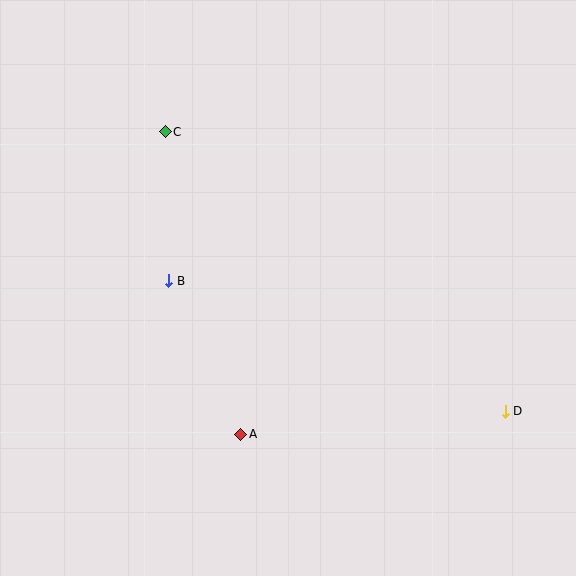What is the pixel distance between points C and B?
The distance between C and B is 149 pixels.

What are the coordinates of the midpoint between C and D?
The midpoint between C and D is at (335, 272).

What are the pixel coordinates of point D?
Point D is at (505, 411).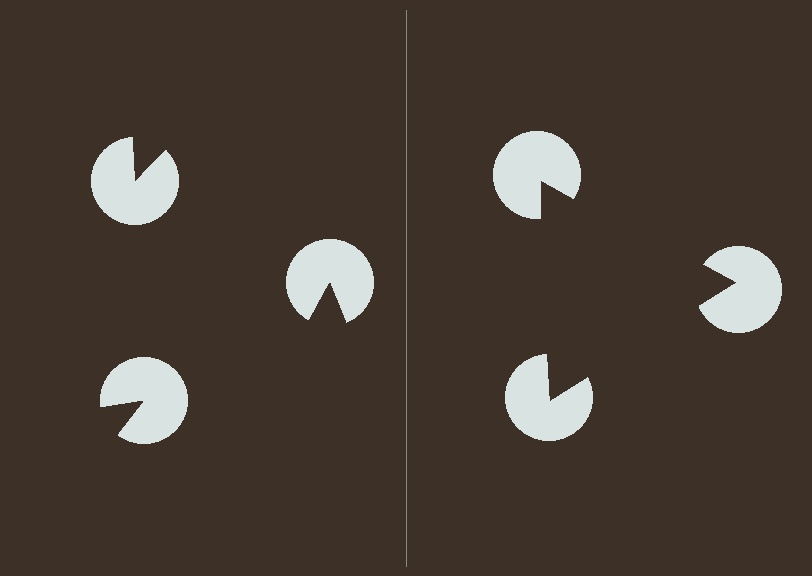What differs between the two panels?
The pac-man discs are positioned identically on both sides; only the wedge orientations differ. On the right they align to a triangle; on the left they are misaligned.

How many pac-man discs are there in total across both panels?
6 — 3 on each side.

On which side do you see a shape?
An illusory triangle appears on the right side. On the left side the wedge cuts are rotated, so no coherent shape forms.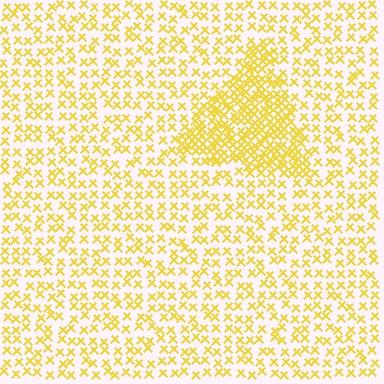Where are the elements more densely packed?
The elements are more densely packed inside the triangle boundary.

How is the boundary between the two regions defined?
The boundary is defined by a change in element density (approximately 2.3x ratio). All elements are the same color, size, and shape.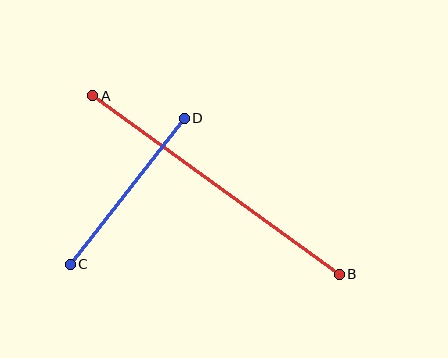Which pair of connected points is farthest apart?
Points A and B are farthest apart.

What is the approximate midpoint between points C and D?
The midpoint is at approximately (127, 191) pixels.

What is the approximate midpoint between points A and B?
The midpoint is at approximately (216, 185) pixels.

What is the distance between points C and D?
The distance is approximately 185 pixels.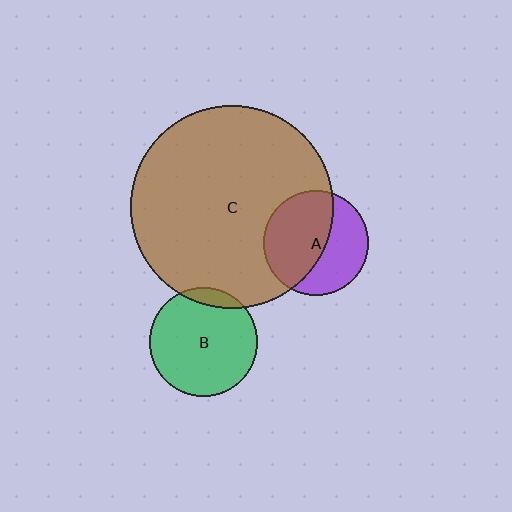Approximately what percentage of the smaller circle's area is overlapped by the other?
Approximately 10%.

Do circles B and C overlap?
Yes.